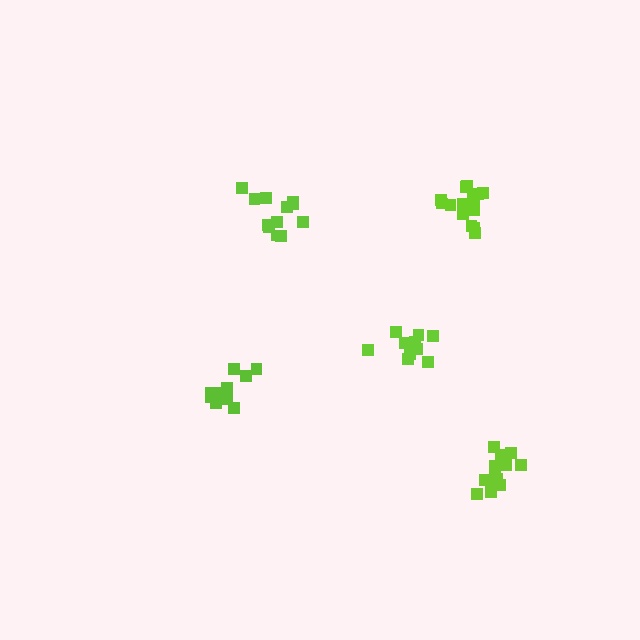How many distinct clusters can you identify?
There are 5 distinct clusters.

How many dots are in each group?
Group 1: 11 dots, Group 2: 15 dots, Group 3: 13 dots, Group 4: 10 dots, Group 5: 12 dots (61 total).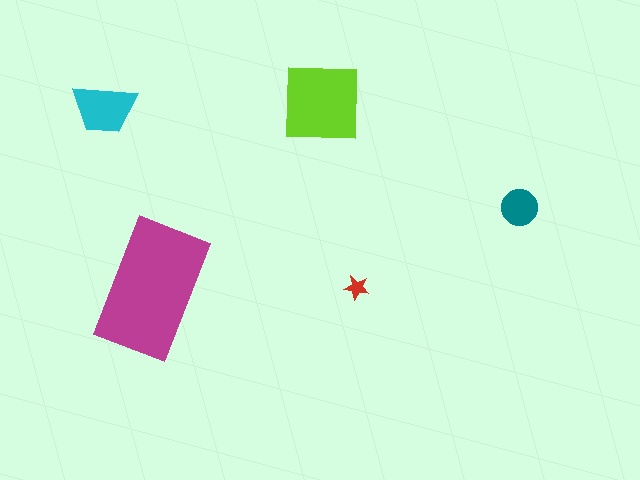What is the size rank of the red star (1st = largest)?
5th.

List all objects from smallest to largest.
The red star, the teal circle, the cyan trapezoid, the lime square, the magenta rectangle.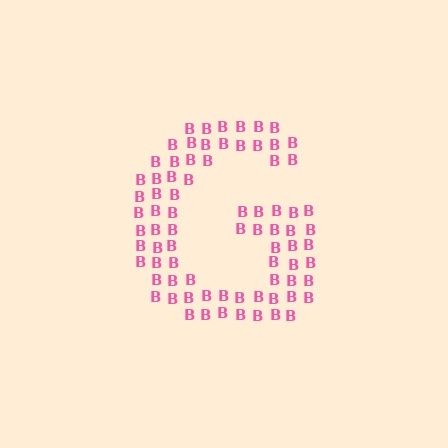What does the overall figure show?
The overall figure shows the letter G.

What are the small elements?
The small elements are letter B's.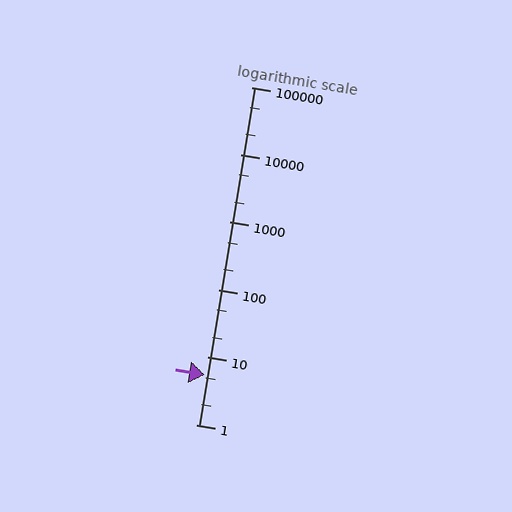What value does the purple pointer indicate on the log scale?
The pointer indicates approximately 5.5.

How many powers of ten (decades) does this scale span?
The scale spans 5 decades, from 1 to 100000.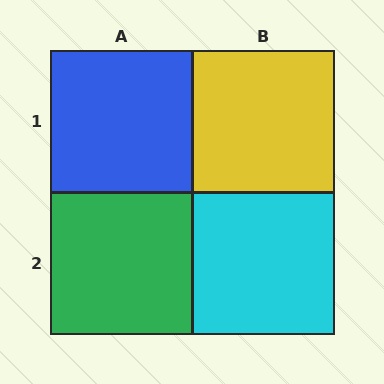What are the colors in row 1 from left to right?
Blue, yellow.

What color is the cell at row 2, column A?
Green.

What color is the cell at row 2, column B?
Cyan.